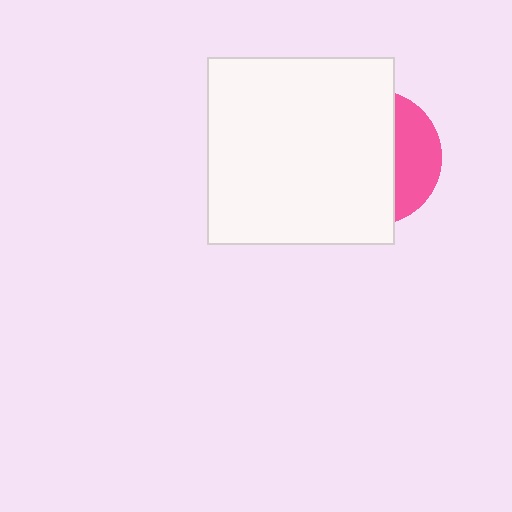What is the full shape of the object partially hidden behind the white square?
The partially hidden object is a pink circle.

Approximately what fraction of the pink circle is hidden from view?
Roughly 70% of the pink circle is hidden behind the white square.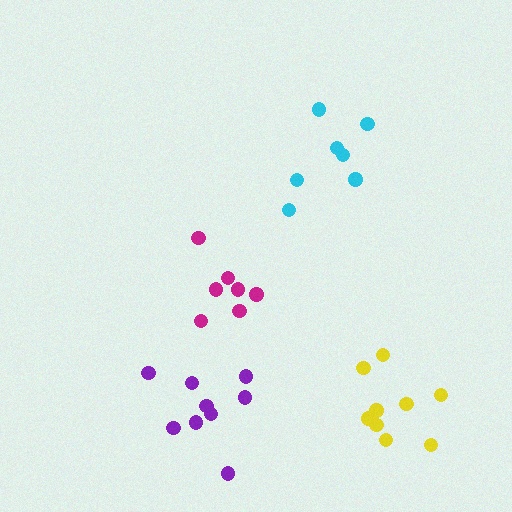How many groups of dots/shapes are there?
There are 4 groups.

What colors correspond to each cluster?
The clusters are colored: purple, magenta, cyan, yellow.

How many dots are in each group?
Group 1: 9 dots, Group 2: 7 dots, Group 3: 7 dots, Group 4: 9 dots (32 total).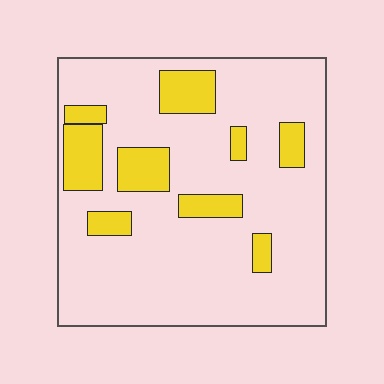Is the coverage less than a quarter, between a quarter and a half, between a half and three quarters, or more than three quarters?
Less than a quarter.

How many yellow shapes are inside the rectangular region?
9.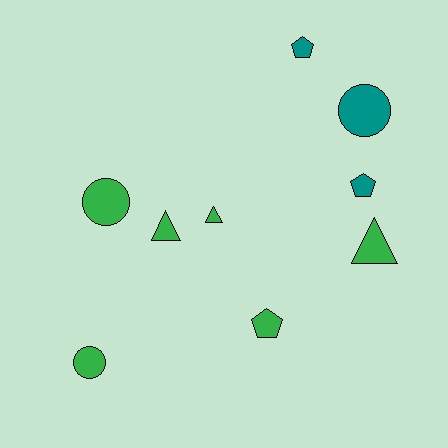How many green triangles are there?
There are 3 green triangles.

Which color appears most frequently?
Green, with 6 objects.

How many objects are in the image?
There are 9 objects.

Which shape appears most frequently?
Circle, with 3 objects.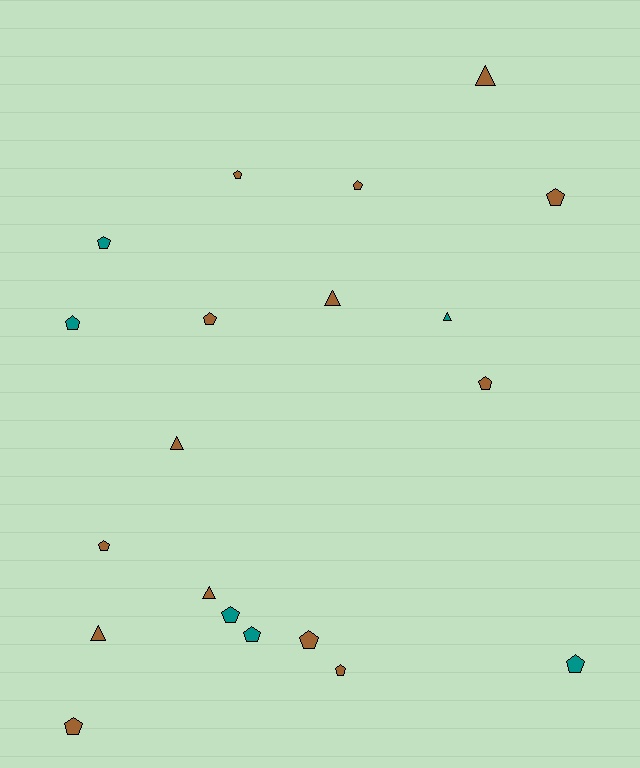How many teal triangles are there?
There is 1 teal triangle.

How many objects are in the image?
There are 20 objects.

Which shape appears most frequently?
Pentagon, with 14 objects.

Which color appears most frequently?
Brown, with 14 objects.